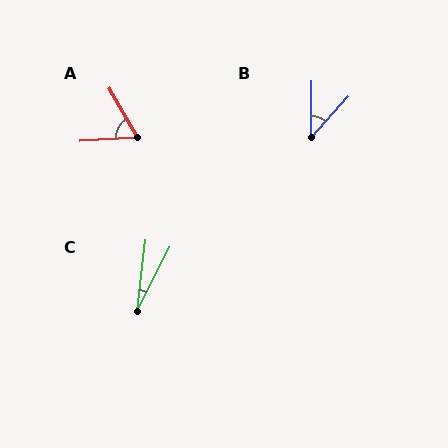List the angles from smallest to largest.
C (20°), B (42°), A (64°).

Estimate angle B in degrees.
Approximately 42 degrees.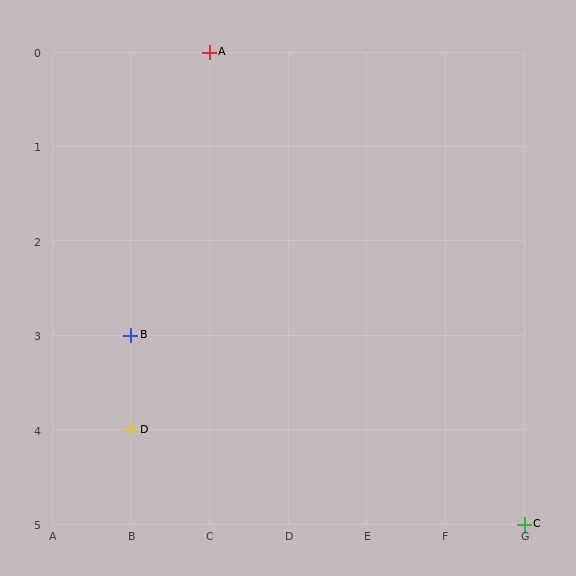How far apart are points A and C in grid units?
Points A and C are 4 columns and 5 rows apart (about 6.4 grid units diagonally).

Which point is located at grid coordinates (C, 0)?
Point A is at (C, 0).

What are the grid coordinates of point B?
Point B is at grid coordinates (B, 3).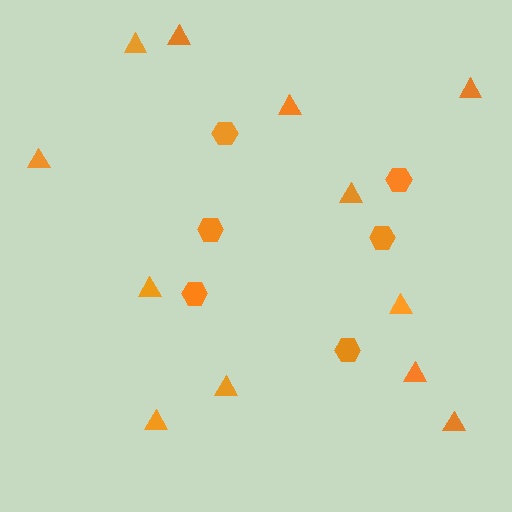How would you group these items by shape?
There are 2 groups: one group of triangles (12) and one group of hexagons (6).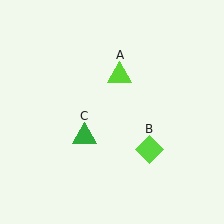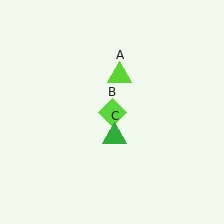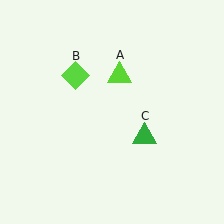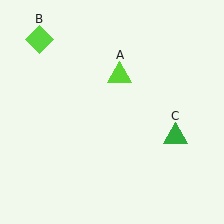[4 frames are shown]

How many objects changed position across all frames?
2 objects changed position: lime diamond (object B), green triangle (object C).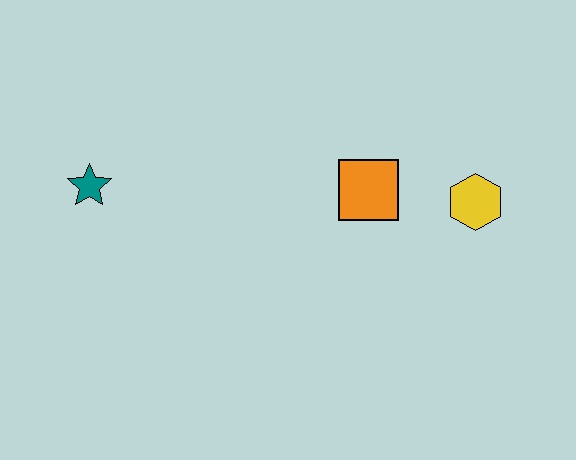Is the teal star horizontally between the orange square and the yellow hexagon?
No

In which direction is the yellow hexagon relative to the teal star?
The yellow hexagon is to the right of the teal star.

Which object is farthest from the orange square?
The teal star is farthest from the orange square.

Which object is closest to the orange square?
The yellow hexagon is closest to the orange square.